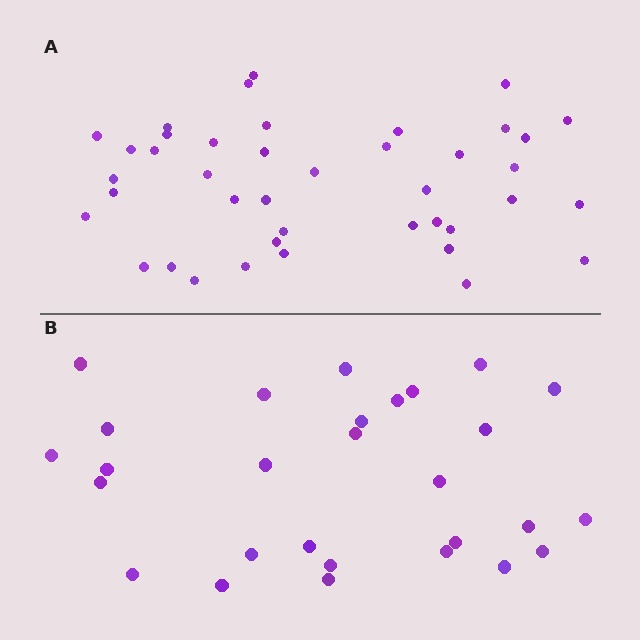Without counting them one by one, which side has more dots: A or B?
Region A (the top region) has more dots.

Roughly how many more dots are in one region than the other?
Region A has approximately 15 more dots than region B.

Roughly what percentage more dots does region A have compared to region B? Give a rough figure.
About 45% more.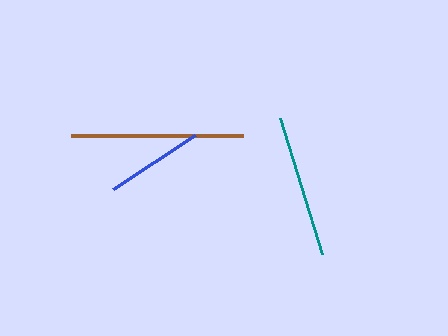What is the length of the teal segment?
The teal segment is approximately 143 pixels long.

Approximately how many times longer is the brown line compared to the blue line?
The brown line is approximately 1.7 times the length of the blue line.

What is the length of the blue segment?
The blue segment is approximately 99 pixels long.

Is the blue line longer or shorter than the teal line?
The teal line is longer than the blue line.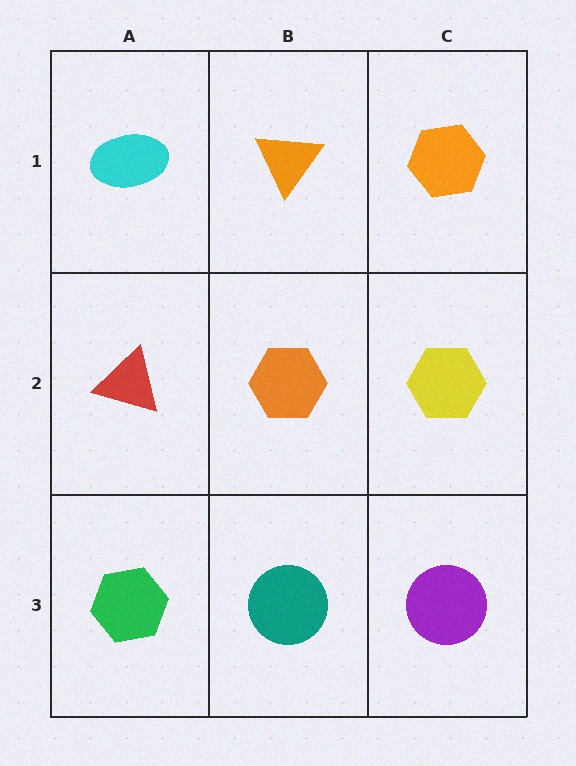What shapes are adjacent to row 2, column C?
An orange hexagon (row 1, column C), a purple circle (row 3, column C), an orange hexagon (row 2, column B).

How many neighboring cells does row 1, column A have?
2.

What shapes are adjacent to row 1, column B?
An orange hexagon (row 2, column B), a cyan ellipse (row 1, column A), an orange hexagon (row 1, column C).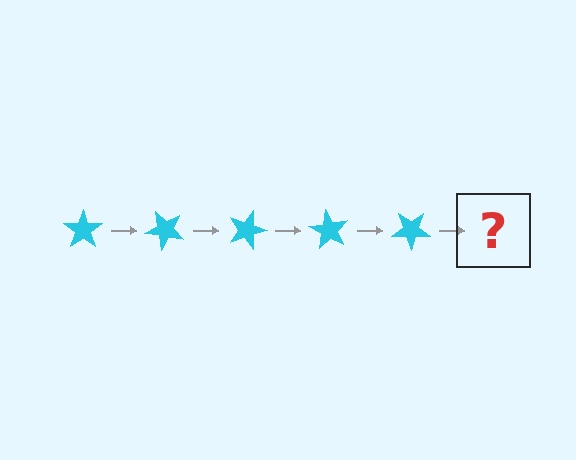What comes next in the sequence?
The next element should be a cyan star rotated 225 degrees.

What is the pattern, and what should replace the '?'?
The pattern is that the star rotates 45 degrees each step. The '?' should be a cyan star rotated 225 degrees.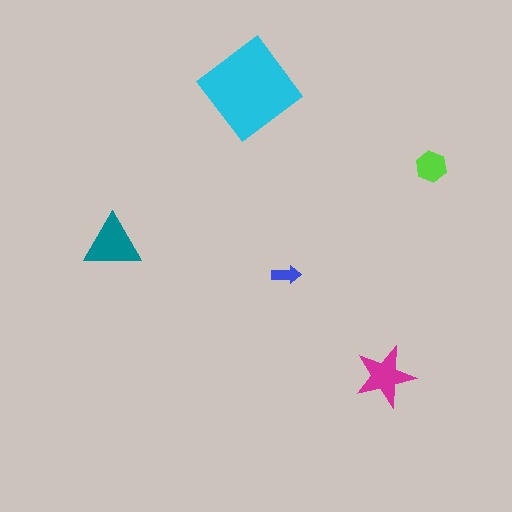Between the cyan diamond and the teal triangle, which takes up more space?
The cyan diamond.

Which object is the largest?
The cyan diamond.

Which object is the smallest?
The blue arrow.